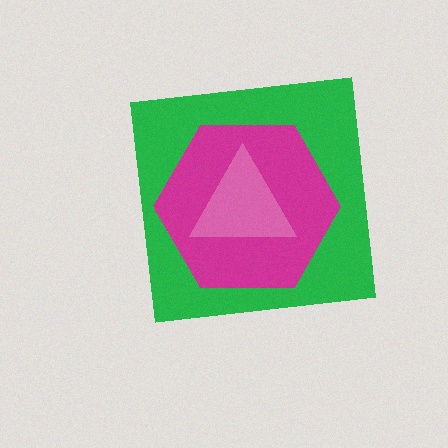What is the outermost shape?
The green square.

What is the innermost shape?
The pink triangle.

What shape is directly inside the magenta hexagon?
The pink triangle.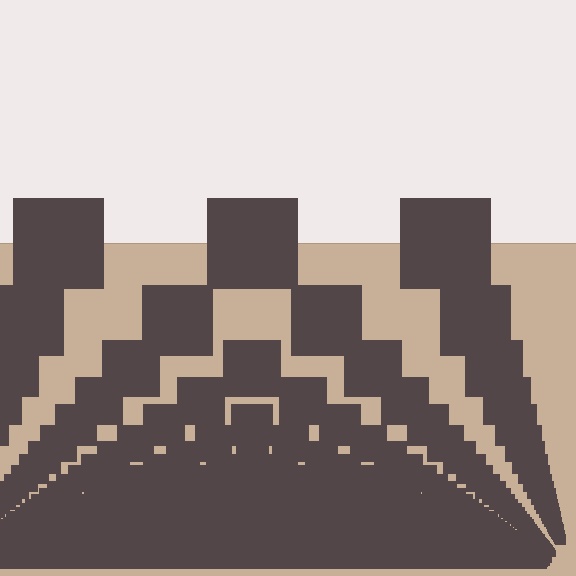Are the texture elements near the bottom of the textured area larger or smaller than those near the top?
Smaller. The gradient is inverted — elements near the bottom are smaller and denser.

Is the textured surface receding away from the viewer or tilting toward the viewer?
The surface appears to tilt toward the viewer. Texture elements get larger and sparser toward the top.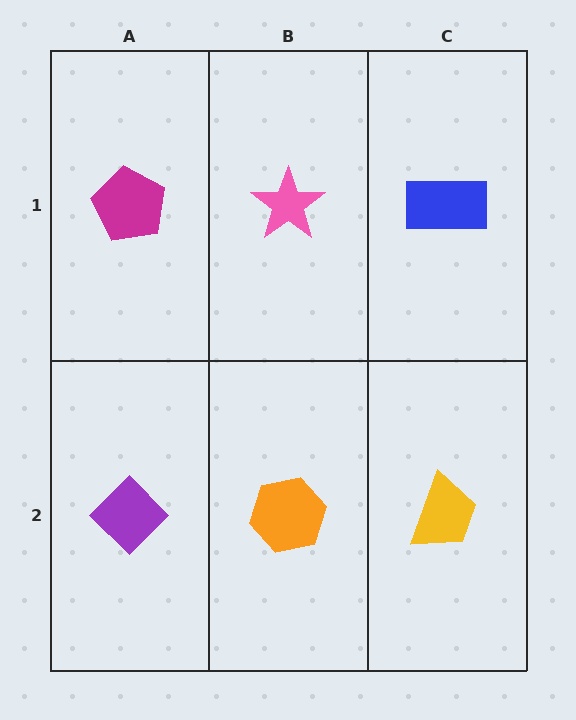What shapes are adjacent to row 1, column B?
An orange hexagon (row 2, column B), a magenta pentagon (row 1, column A), a blue rectangle (row 1, column C).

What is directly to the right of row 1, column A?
A pink star.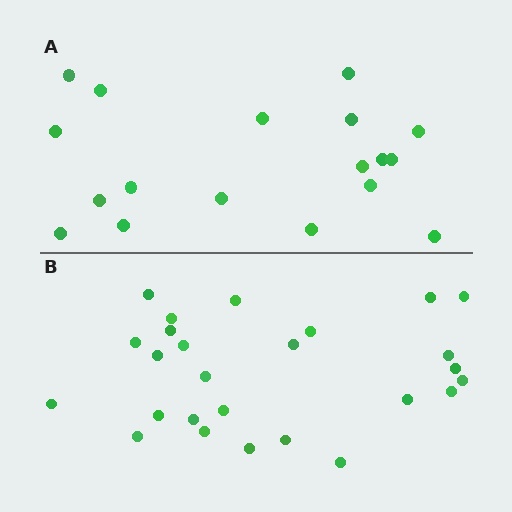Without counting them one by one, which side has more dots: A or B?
Region B (the bottom region) has more dots.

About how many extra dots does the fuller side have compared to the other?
Region B has roughly 8 or so more dots than region A.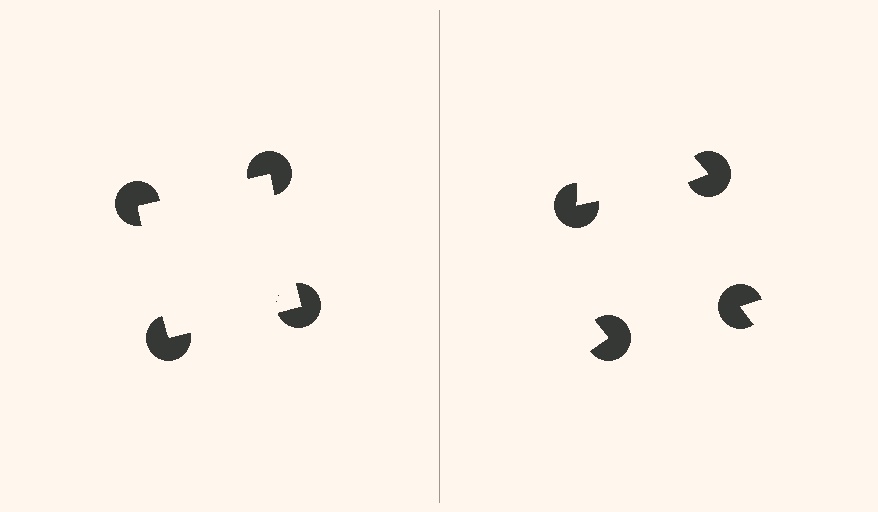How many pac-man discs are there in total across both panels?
8 — 4 on each side.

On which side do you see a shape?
An illusory square appears on the left side. On the right side the wedge cuts are rotated, so no coherent shape forms.